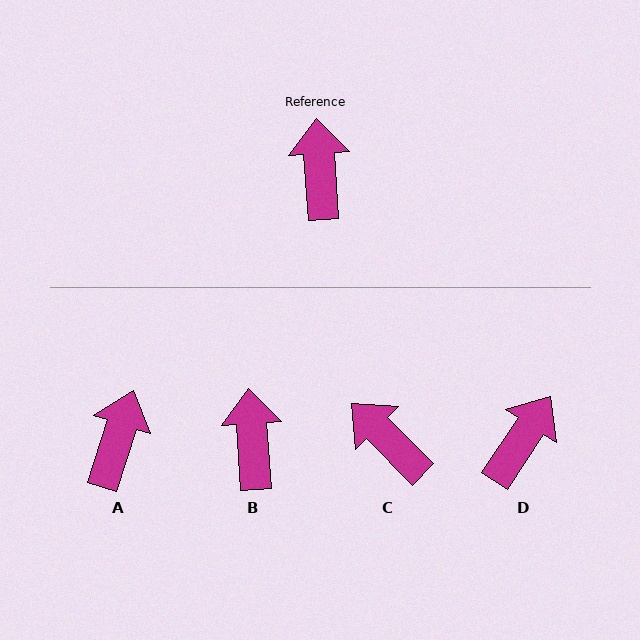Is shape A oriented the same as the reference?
No, it is off by about 22 degrees.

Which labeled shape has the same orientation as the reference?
B.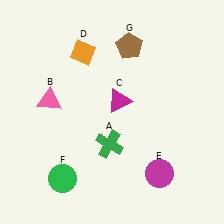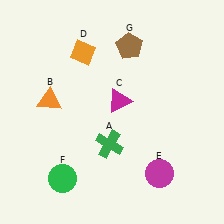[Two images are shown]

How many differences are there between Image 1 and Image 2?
There is 1 difference between the two images.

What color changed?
The triangle (B) changed from pink in Image 1 to orange in Image 2.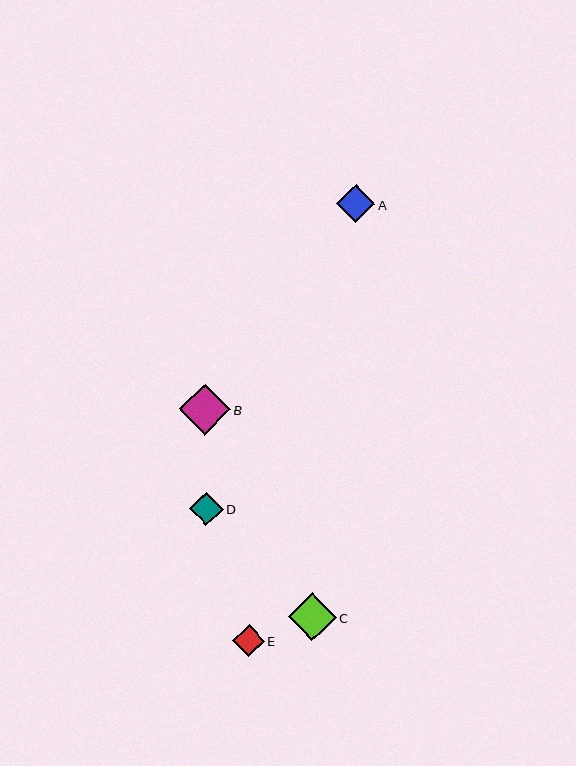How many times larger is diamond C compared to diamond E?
Diamond C is approximately 1.5 times the size of diamond E.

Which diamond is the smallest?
Diamond E is the smallest with a size of approximately 32 pixels.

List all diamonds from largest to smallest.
From largest to smallest: B, C, A, D, E.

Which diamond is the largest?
Diamond B is the largest with a size of approximately 51 pixels.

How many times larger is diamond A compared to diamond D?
Diamond A is approximately 1.1 times the size of diamond D.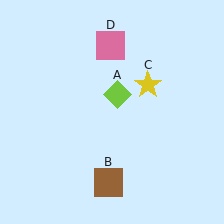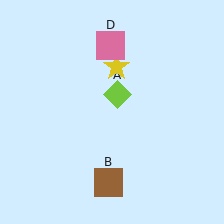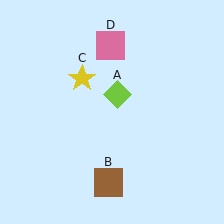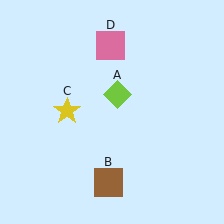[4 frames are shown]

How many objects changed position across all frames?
1 object changed position: yellow star (object C).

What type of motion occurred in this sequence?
The yellow star (object C) rotated counterclockwise around the center of the scene.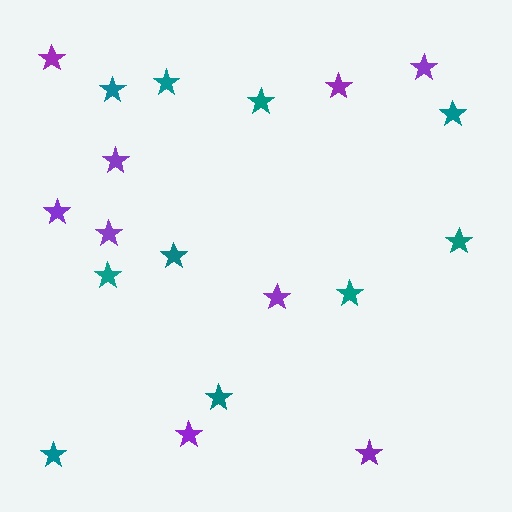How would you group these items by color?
There are 2 groups: one group of purple stars (9) and one group of teal stars (10).